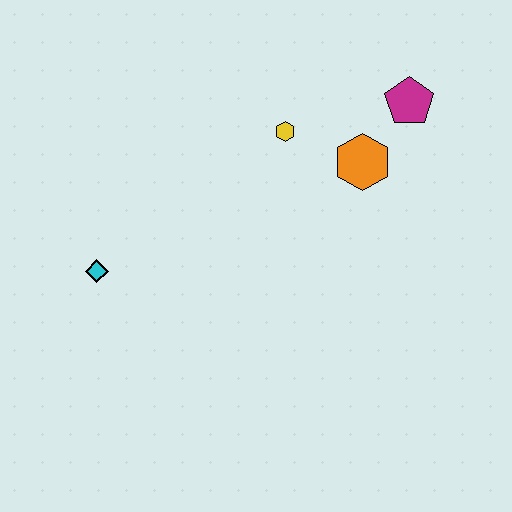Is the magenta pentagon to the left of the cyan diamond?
No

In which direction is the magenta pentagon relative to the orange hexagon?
The magenta pentagon is above the orange hexagon.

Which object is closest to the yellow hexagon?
The orange hexagon is closest to the yellow hexagon.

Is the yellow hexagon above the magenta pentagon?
No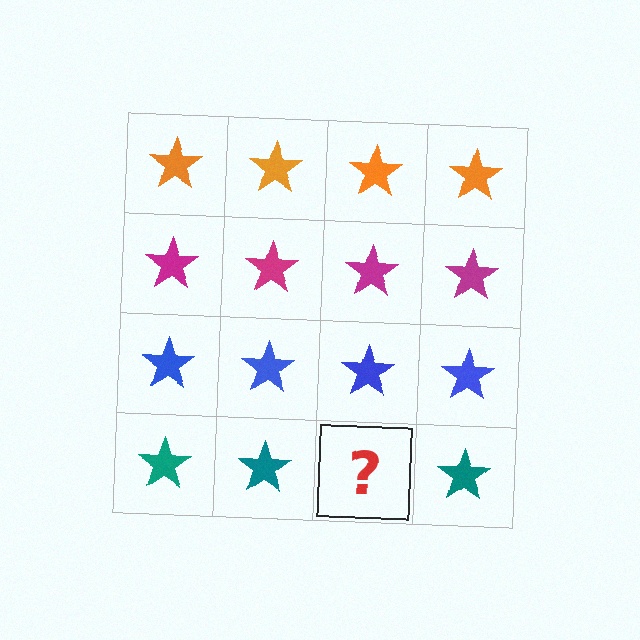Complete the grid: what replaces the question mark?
The question mark should be replaced with a teal star.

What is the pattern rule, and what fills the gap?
The rule is that each row has a consistent color. The gap should be filled with a teal star.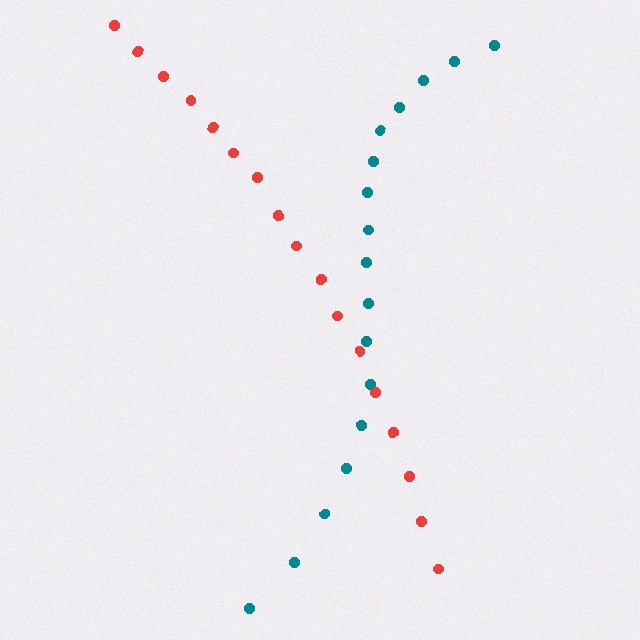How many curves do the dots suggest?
There are 2 distinct paths.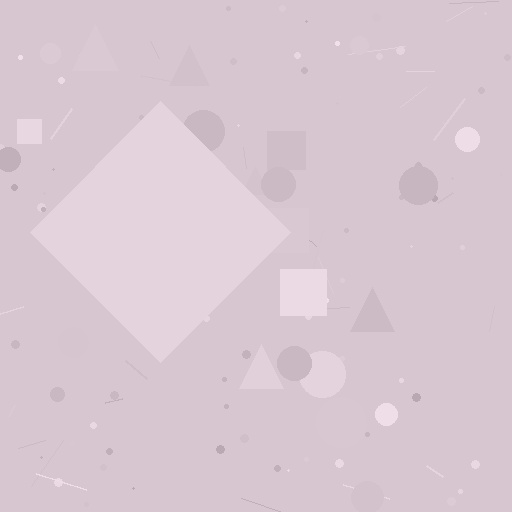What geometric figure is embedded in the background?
A diamond is embedded in the background.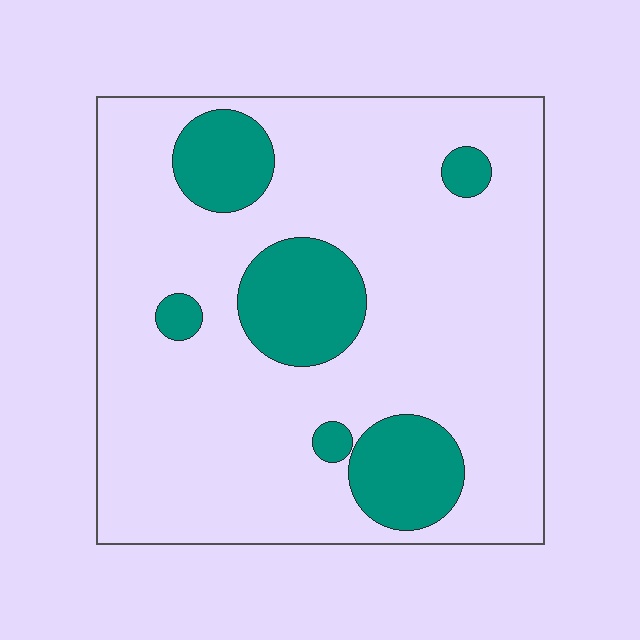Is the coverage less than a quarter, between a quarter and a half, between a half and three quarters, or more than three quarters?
Less than a quarter.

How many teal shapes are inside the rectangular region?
6.